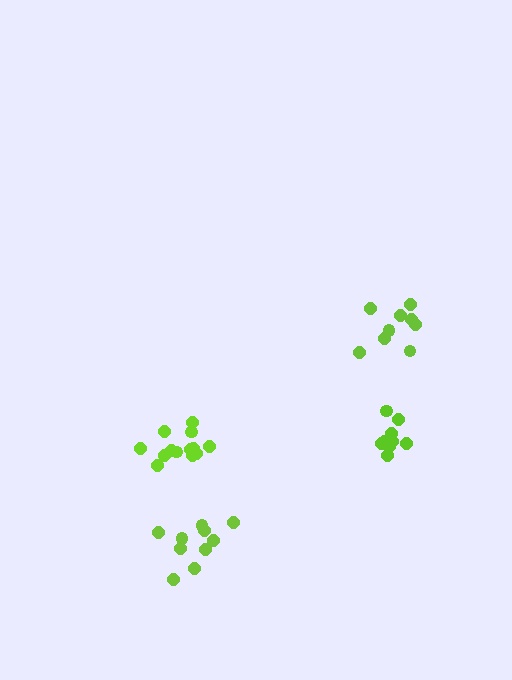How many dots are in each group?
Group 1: 10 dots, Group 2: 13 dots, Group 3: 9 dots, Group 4: 9 dots (41 total).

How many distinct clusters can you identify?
There are 4 distinct clusters.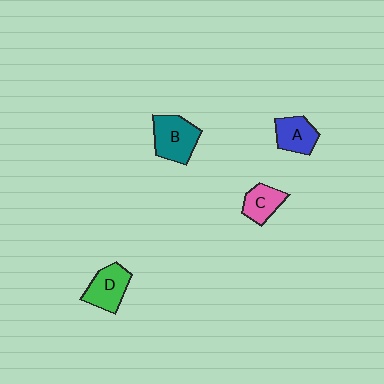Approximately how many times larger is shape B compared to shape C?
Approximately 1.5 times.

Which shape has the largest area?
Shape B (teal).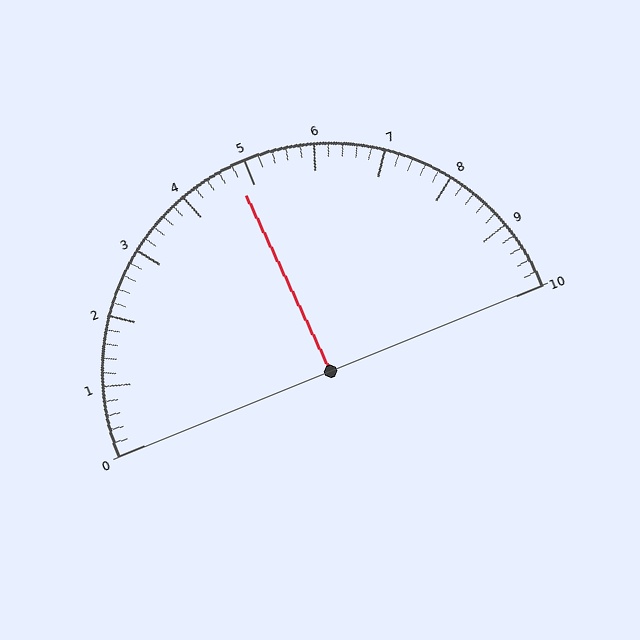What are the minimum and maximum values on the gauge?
The gauge ranges from 0 to 10.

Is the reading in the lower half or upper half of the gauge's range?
The reading is in the lower half of the range (0 to 10).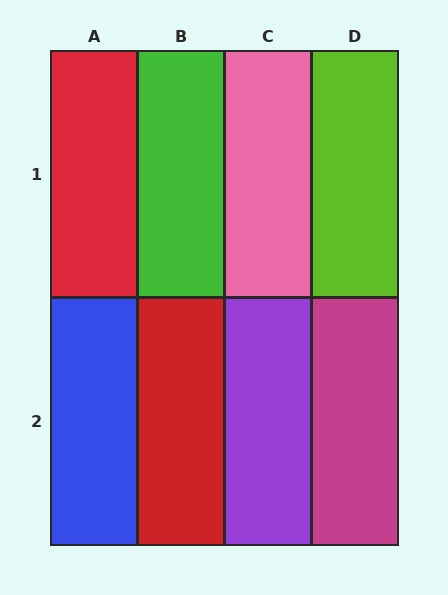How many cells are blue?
1 cell is blue.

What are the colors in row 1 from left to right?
Red, green, pink, lime.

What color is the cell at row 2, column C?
Purple.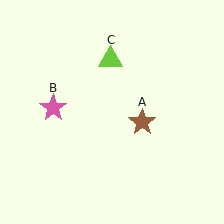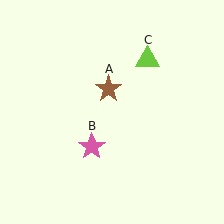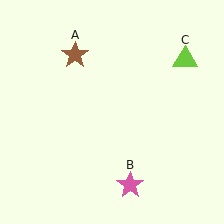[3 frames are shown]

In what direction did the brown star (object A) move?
The brown star (object A) moved up and to the left.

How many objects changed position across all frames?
3 objects changed position: brown star (object A), pink star (object B), lime triangle (object C).